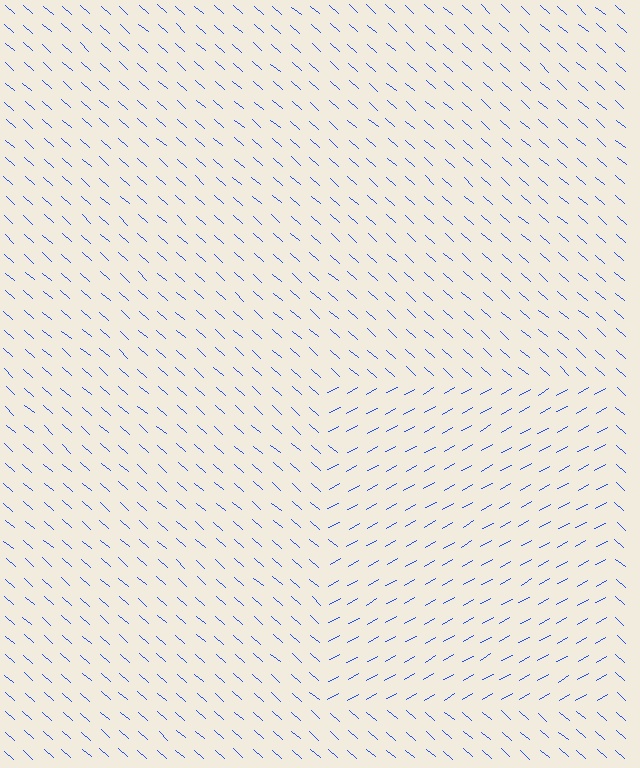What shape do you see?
I see a rectangle.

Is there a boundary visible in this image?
Yes, there is a texture boundary formed by a change in line orientation.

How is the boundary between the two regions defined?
The boundary is defined purely by a change in line orientation (approximately 71 degrees difference). All lines are the same color and thickness.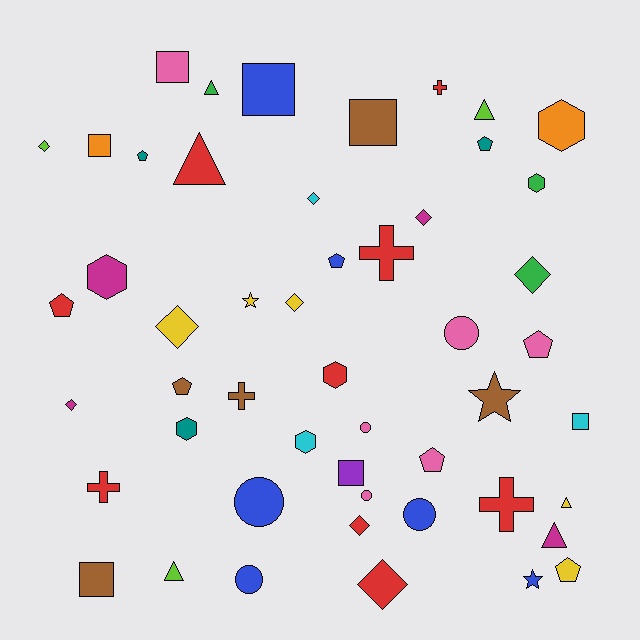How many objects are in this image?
There are 50 objects.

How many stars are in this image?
There are 3 stars.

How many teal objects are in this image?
There are 3 teal objects.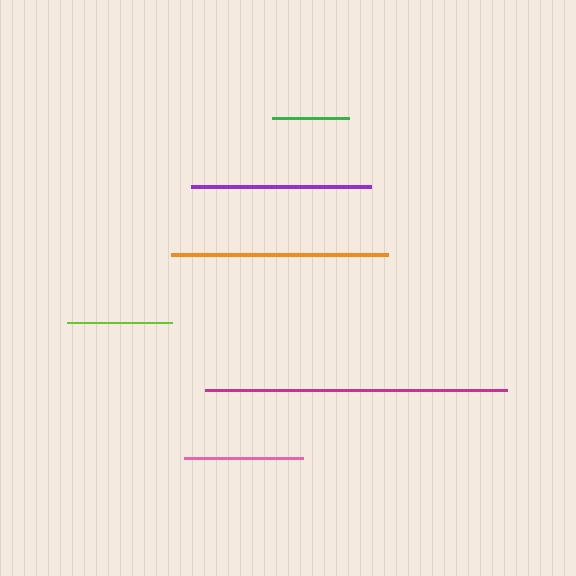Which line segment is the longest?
The magenta line is the longest at approximately 302 pixels.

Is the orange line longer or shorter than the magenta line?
The magenta line is longer than the orange line.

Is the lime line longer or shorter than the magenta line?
The magenta line is longer than the lime line.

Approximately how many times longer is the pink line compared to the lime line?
The pink line is approximately 1.1 times the length of the lime line.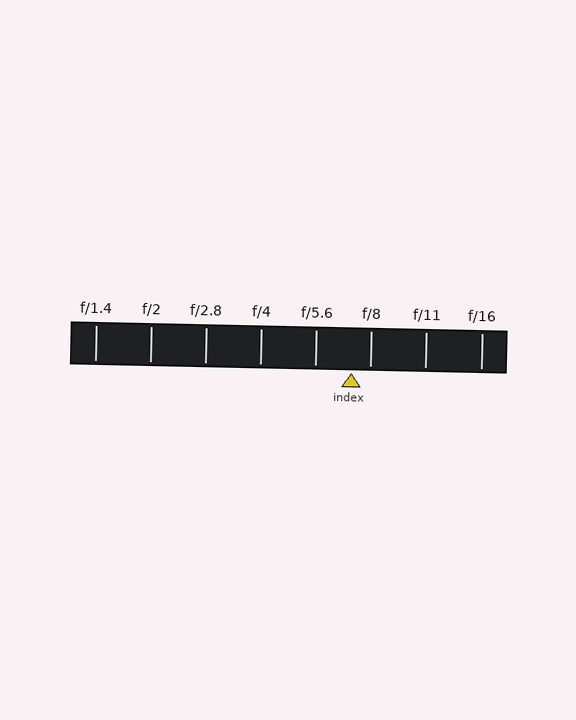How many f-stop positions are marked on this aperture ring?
There are 8 f-stop positions marked.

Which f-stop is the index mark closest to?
The index mark is closest to f/8.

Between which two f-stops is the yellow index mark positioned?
The index mark is between f/5.6 and f/8.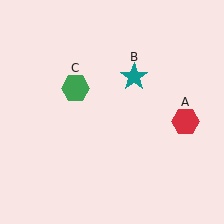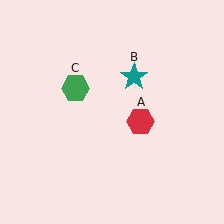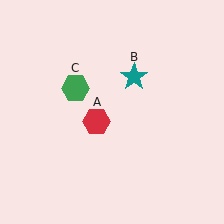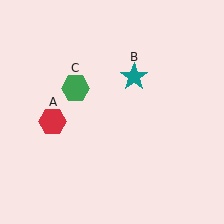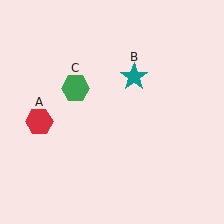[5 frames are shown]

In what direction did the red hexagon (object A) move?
The red hexagon (object A) moved left.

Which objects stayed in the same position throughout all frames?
Teal star (object B) and green hexagon (object C) remained stationary.